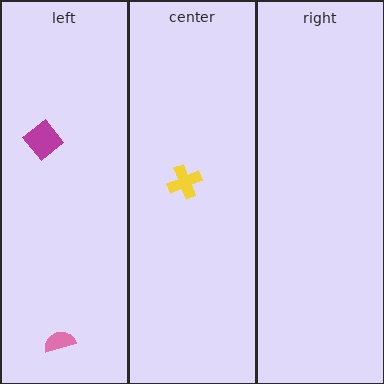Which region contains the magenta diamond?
The left region.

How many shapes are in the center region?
1.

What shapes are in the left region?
The pink semicircle, the magenta diamond.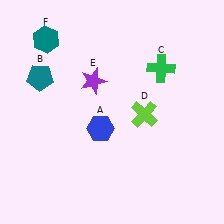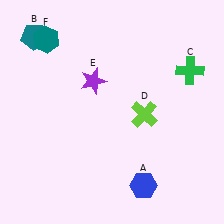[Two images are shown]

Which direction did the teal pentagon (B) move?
The teal pentagon (B) moved up.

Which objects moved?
The objects that moved are: the blue hexagon (A), the teal pentagon (B), the green cross (C).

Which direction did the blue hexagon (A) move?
The blue hexagon (A) moved down.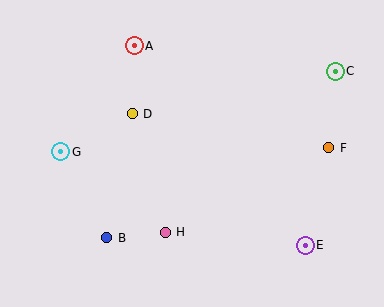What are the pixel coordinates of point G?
Point G is at (61, 152).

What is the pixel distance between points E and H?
The distance between E and H is 141 pixels.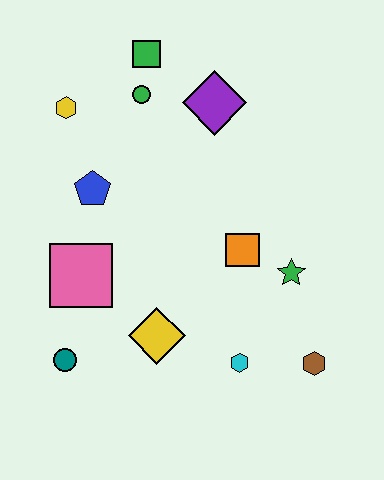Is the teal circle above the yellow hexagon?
No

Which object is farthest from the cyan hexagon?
The green square is farthest from the cyan hexagon.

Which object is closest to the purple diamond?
The green circle is closest to the purple diamond.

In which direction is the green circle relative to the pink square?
The green circle is above the pink square.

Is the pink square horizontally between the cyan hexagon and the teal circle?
Yes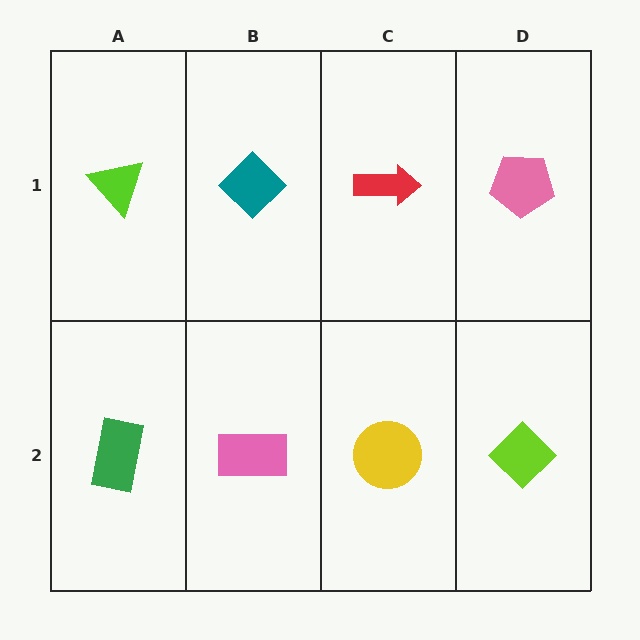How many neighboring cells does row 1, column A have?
2.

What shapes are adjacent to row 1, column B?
A pink rectangle (row 2, column B), a lime triangle (row 1, column A), a red arrow (row 1, column C).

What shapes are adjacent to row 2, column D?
A pink pentagon (row 1, column D), a yellow circle (row 2, column C).